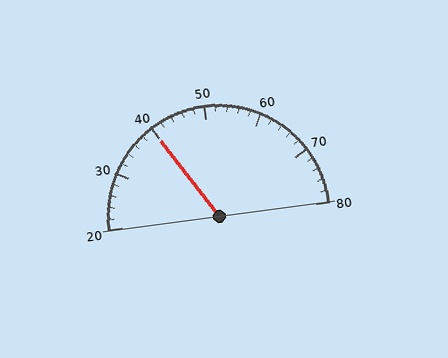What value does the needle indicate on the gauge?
The needle indicates approximately 40.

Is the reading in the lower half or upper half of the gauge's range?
The reading is in the lower half of the range (20 to 80).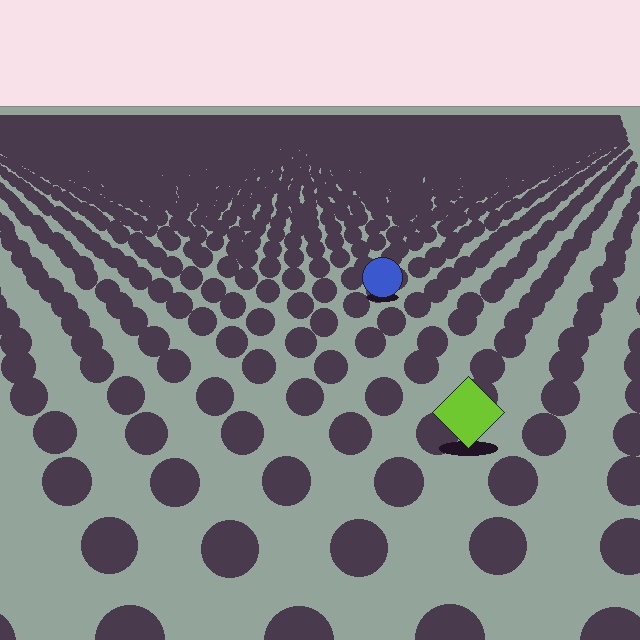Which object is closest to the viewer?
The lime diamond is closest. The texture marks near it are larger and more spread out.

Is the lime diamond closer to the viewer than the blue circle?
Yes. The lime diamond is closer — you can tell from the texture gradient: the ground texture is coarser near it.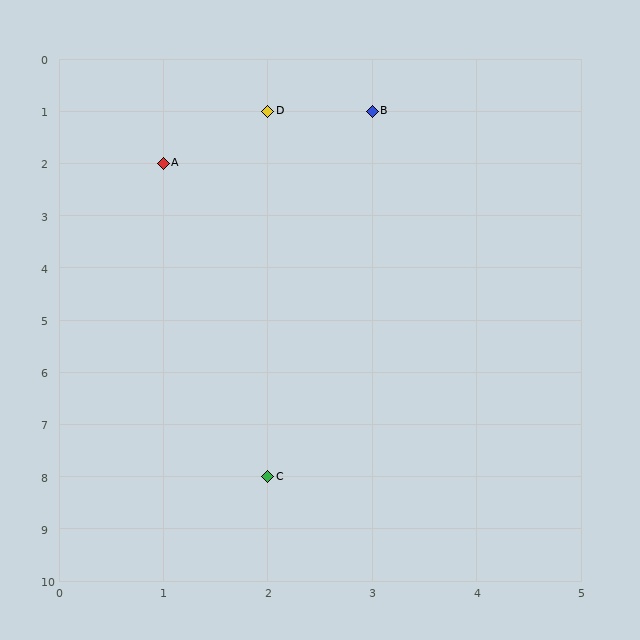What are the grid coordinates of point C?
Point C is at grid coordinates (2, 8).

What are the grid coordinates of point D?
Point D is at grid coordinates (2, 1).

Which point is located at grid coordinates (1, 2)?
Point A is at (1, 2).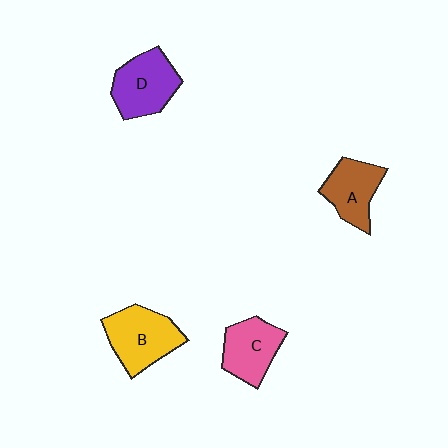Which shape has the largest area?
Shape B (yellow).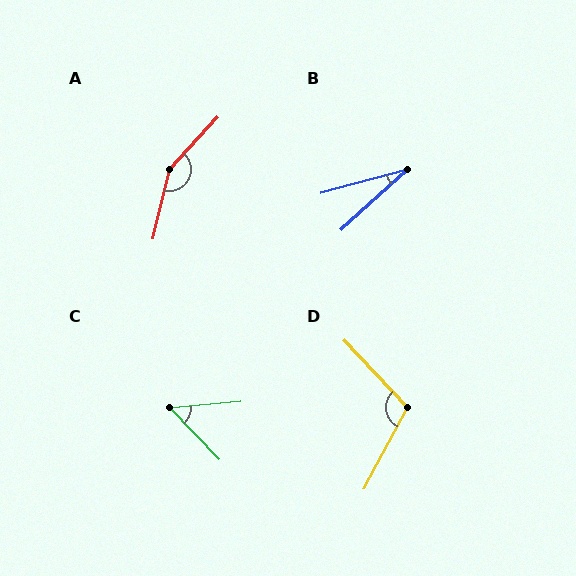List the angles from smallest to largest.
B (27°), C (51°), D (109°), A (150°).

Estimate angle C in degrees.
Approximately 51 degrees.